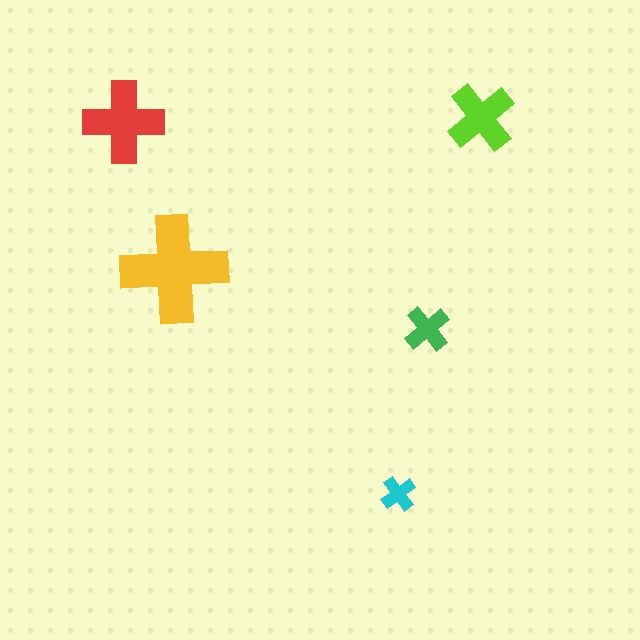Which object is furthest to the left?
The red cross is leftmost.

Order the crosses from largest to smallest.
the yellow one, the red one, the lime one, the green one, the cyan one.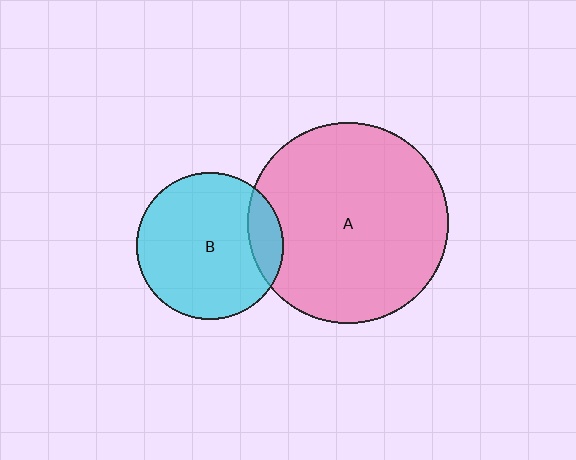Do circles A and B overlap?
Yes.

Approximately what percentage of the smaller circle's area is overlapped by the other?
Approximately 15%.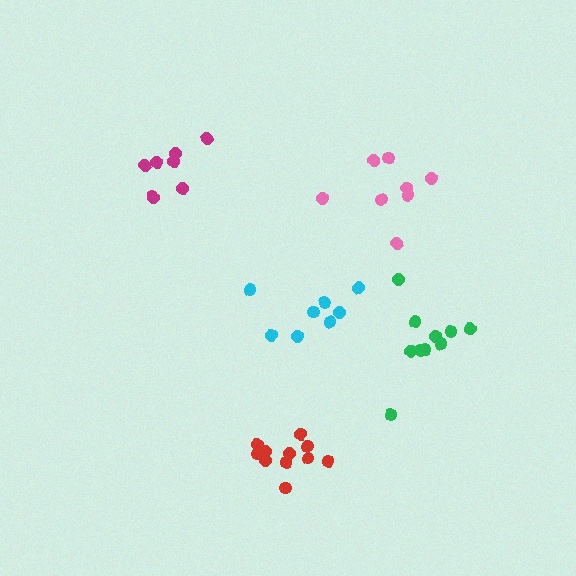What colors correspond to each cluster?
The clusters are colored: red, pink, cyan, green, magenta.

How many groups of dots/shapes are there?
There are 5 groups.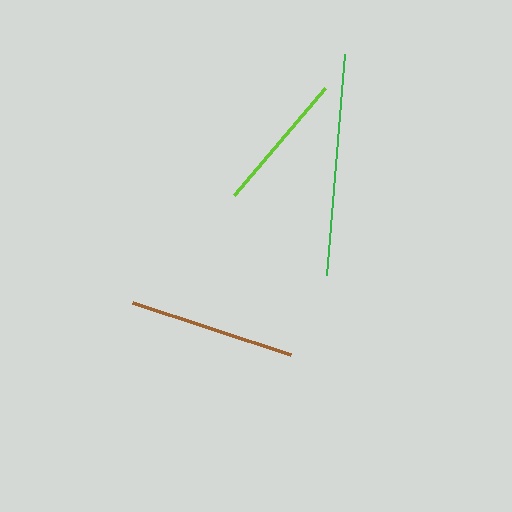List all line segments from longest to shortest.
From longest to shortest: green, brown, lime.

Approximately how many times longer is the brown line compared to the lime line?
The brown line is approximately 1.2 times the length of the lime line.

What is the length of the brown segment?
The brown segment is approximately 167 pixels long.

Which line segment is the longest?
The green line is the longest at approximately 222 pixels.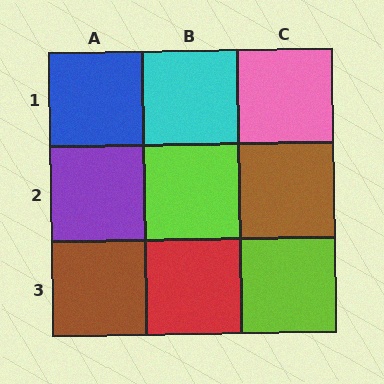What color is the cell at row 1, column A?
Blue.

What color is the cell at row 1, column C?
Pink.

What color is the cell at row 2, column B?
Lime.